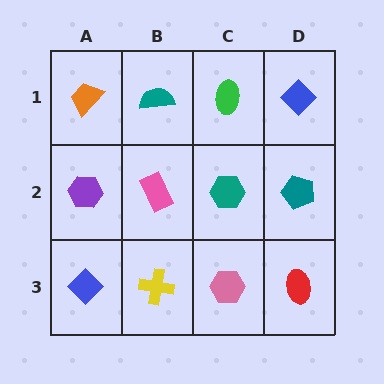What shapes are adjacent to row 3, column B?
A pink rectangle (row 2, column B), a blue diamond (row 3, column A), a pink hexagon (row 3, column C).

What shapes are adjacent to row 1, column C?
A teal hexagon (row 2, column C), a teal semicircle (row 1, column B), a blue diamond (row 1, column D).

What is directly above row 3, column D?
A teal pentagon.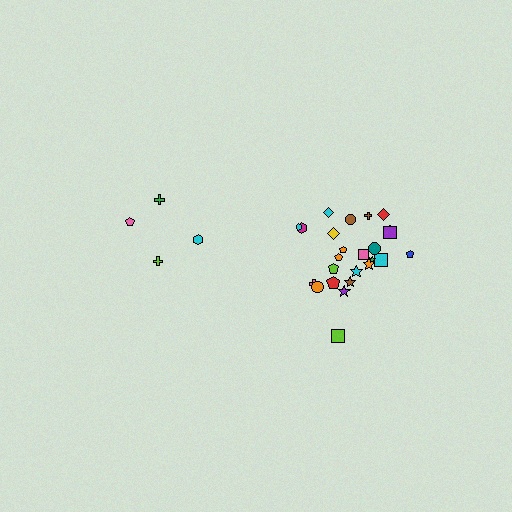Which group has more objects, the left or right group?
The right group.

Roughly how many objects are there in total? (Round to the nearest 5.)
Roughly 30 objects in total.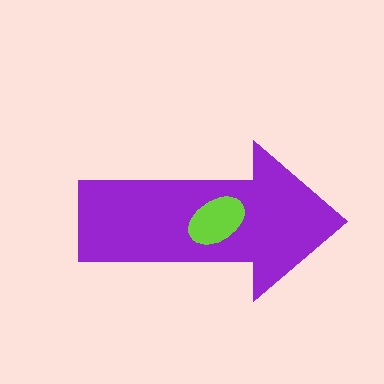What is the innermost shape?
The lime ellipse.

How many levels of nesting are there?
2.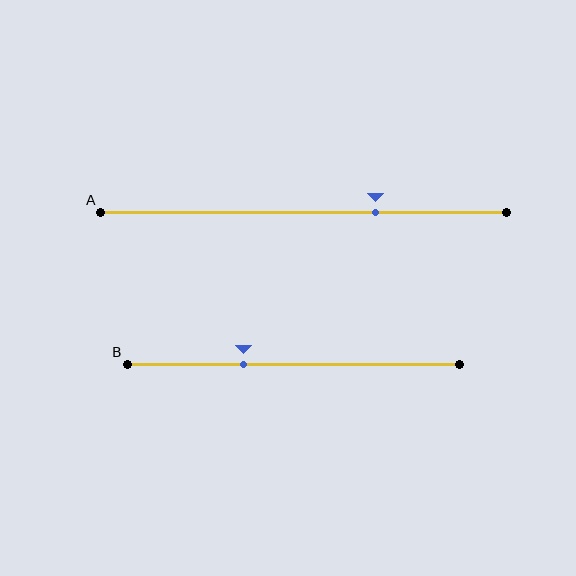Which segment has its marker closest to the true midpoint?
Segment B has its marker closest to the true midpoint.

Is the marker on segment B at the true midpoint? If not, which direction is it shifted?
No, the marker on segment B is shifted to the left by about 15% of the segment length.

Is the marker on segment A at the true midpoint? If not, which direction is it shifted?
No, the marker on segment A is shifted to the right by about 18% of the segment length.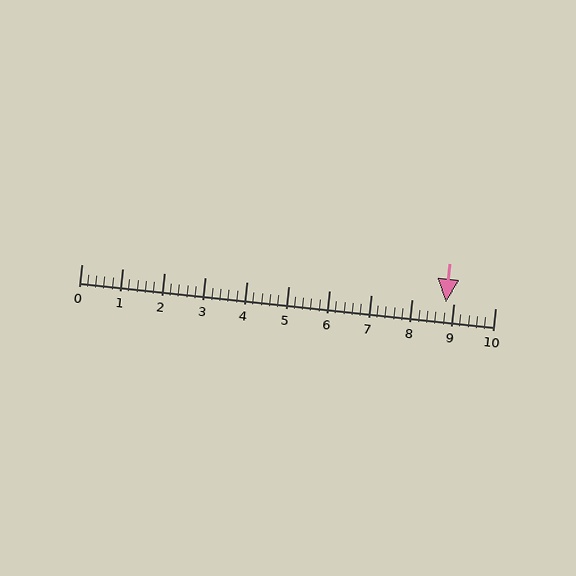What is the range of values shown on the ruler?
The ruler shows values from 0 to 10.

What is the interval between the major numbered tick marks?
The major tick marks are spaced 1 units apart.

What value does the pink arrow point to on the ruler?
The pink arrow points to approximately 8.8.